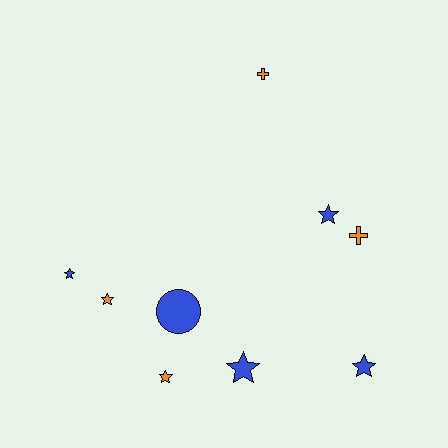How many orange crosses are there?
There are 2 orange crosses.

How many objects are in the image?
There are 9 objects.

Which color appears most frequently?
Blue, with 5 objects.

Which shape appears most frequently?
Star, with 6 objects.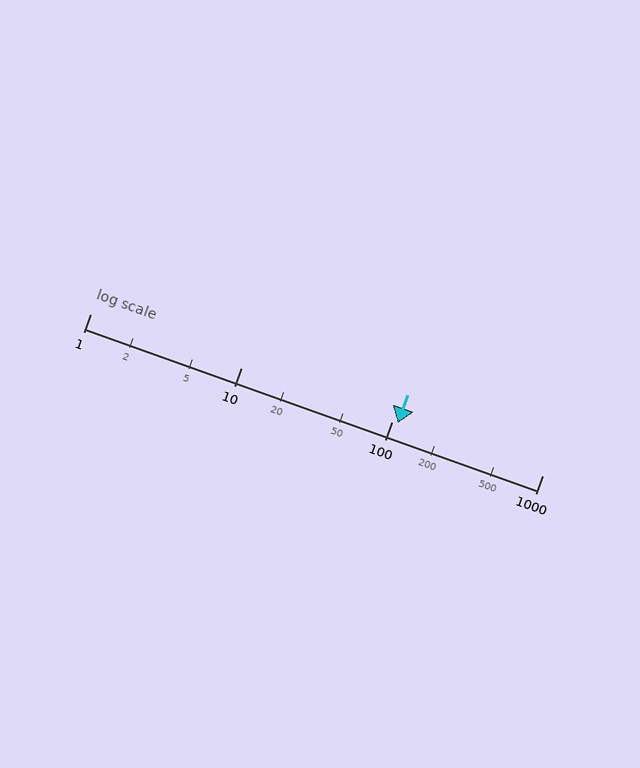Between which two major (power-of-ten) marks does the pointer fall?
The pointer is between 100 and 1000.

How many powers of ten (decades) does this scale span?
The scale spans 3 decades, from 1 to 1000.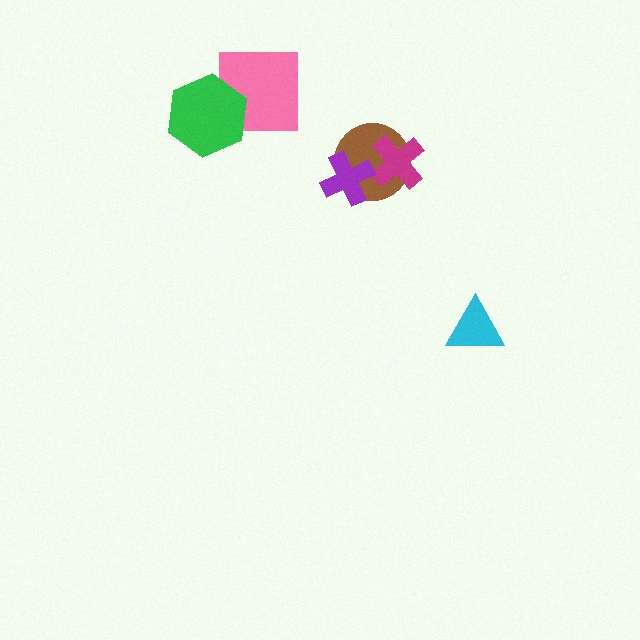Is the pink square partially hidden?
Yes, it is partially covered by another shape.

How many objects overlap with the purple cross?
1 object overlaps with the purple cross.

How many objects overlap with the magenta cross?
1 object overlaps with the magenta cross.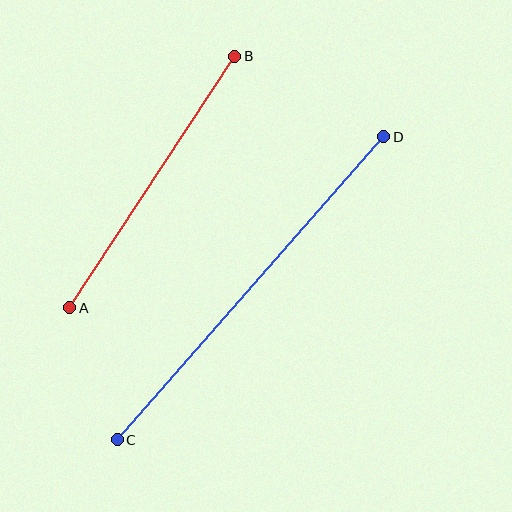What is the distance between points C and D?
The distance is approximately 404 pixels.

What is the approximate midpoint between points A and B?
The midpoint is at approximately (152, 182) pixels.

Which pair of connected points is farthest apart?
Points C and D are farthest apart.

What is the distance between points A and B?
The distance is approximately 301 pixels.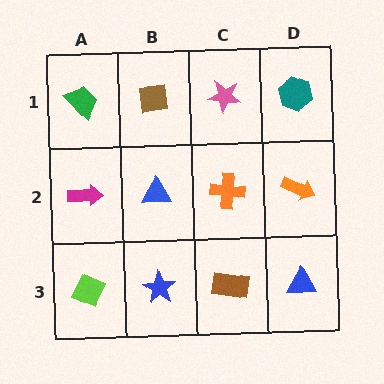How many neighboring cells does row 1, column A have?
2.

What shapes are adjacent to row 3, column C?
An orange cross (row 2, column C), a blue star (row 3, column B), a blue triangle (row 3, column D).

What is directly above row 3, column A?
A magenta arrow.